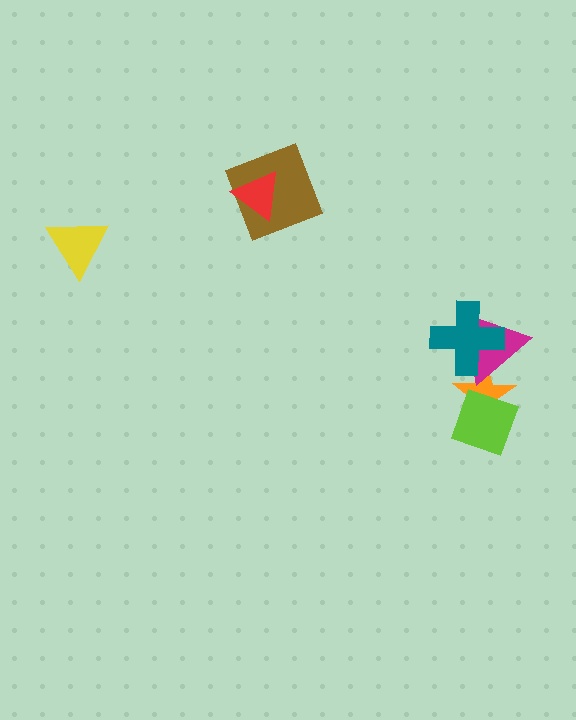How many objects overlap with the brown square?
1 object overlaps with the brown square.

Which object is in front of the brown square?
The red triangle is in front of the brown square.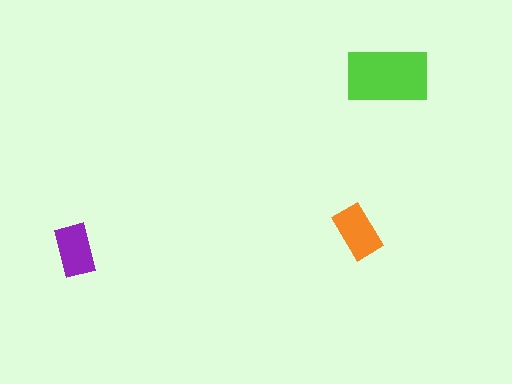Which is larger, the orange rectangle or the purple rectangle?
The orange one.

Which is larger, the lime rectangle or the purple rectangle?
The lime one.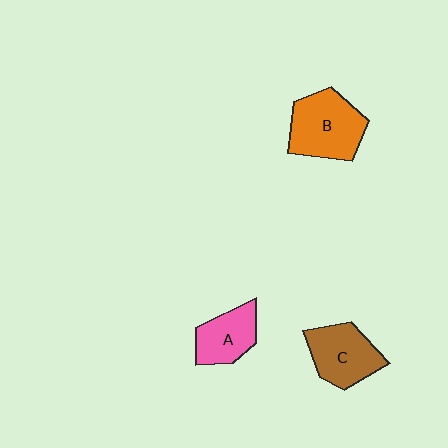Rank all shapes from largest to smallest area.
From largest to smallest: B (orange), C (brown), A (pink).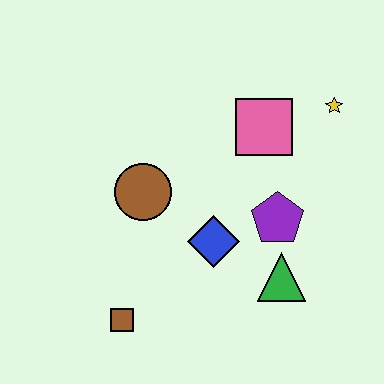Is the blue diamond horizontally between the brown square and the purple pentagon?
Yes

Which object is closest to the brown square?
The blue diamond is closest to the brown square.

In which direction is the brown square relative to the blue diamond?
The brown square is to the left of the blue diamond.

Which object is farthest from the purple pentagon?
The brown square is farthest from the purple pentagon.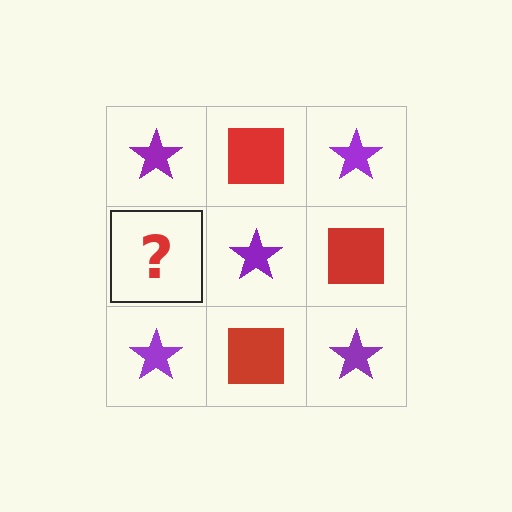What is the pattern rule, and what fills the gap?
The rule is that it alternates purple star and red square in a checkerboard pattern. The gap should be filled with a red square.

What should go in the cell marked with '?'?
The missing cell should contain a red square.